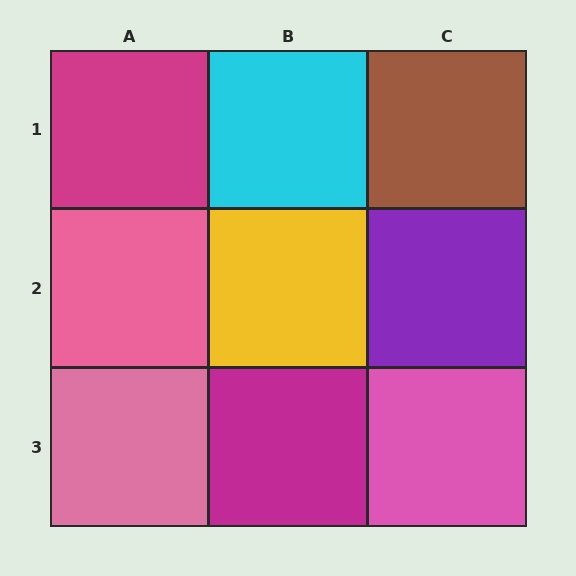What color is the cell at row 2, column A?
Pink.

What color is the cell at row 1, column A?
Magenta.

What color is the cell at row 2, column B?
Yellow.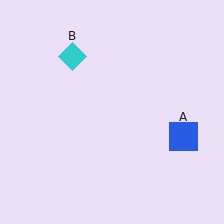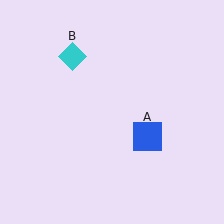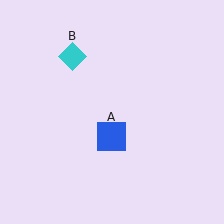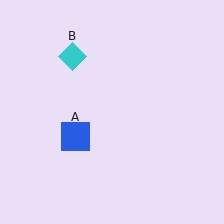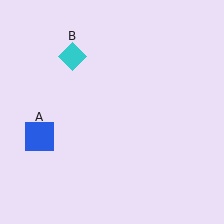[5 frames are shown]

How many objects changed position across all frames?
1 object changed position: blue square (object A).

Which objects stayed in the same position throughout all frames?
Cyan diamond (object B) remained stationary.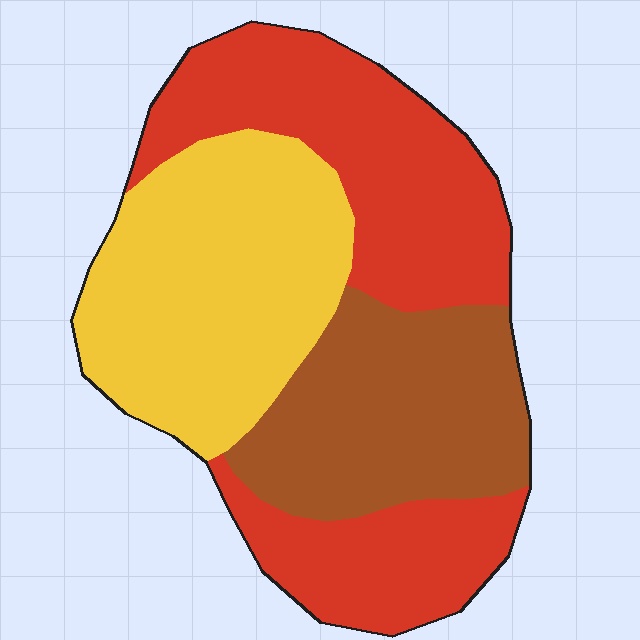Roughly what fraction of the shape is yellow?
Yellow covers roughly 35% of the shape.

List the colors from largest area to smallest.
From largest to smallest: red, yellow, brown.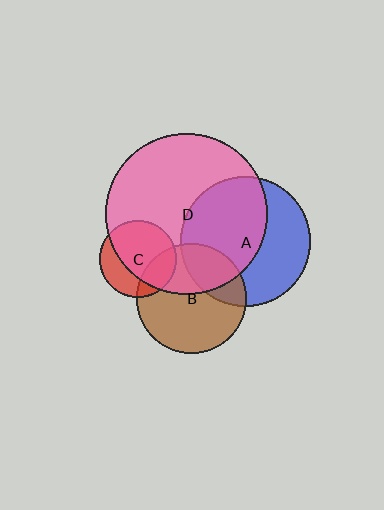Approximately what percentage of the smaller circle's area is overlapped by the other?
Approximately 40%.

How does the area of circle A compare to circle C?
Approximately 2.8 times.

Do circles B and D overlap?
Yes.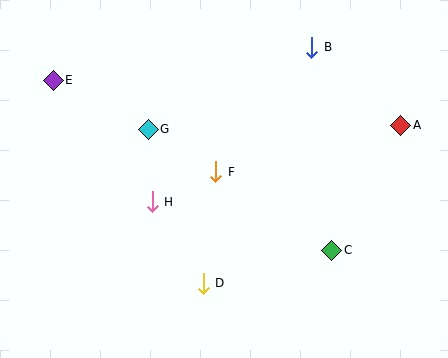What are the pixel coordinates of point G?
Point G is at (148, 129).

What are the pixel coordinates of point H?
Point H is at (152, 202).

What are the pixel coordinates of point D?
Point D is at (203, 283).